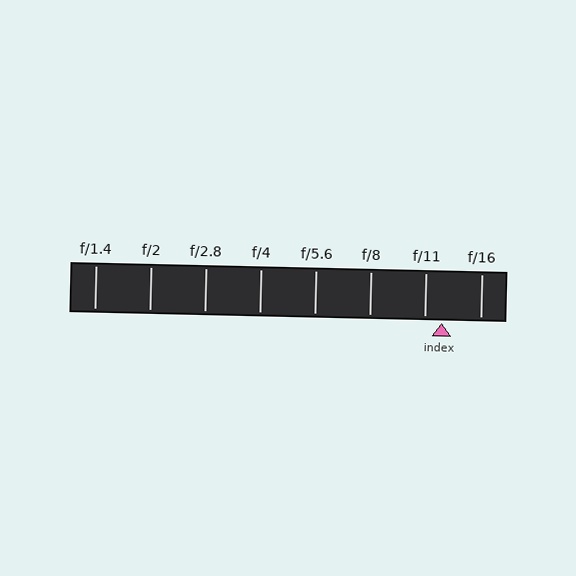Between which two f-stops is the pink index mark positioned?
The index mark is between f/11 and f/16.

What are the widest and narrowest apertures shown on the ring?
The widest aperture shown is f/1.4 and the narrowest is f/16.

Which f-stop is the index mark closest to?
The index mark is closest to f/11.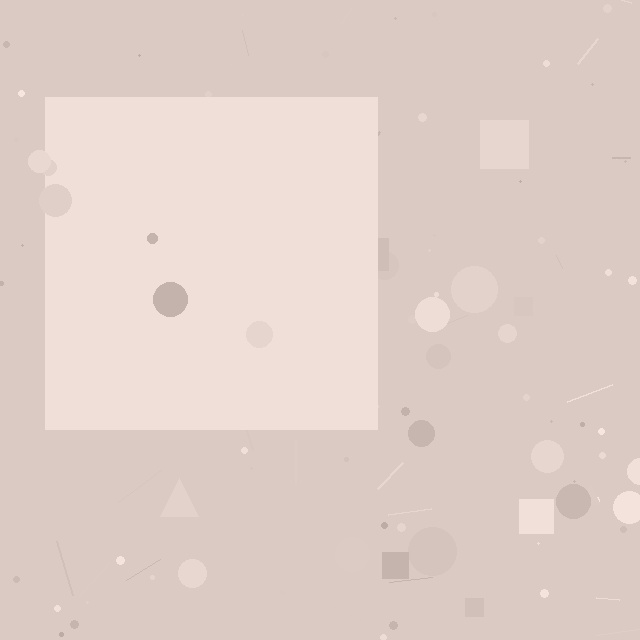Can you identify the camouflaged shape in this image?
The camouflaged shape is a square.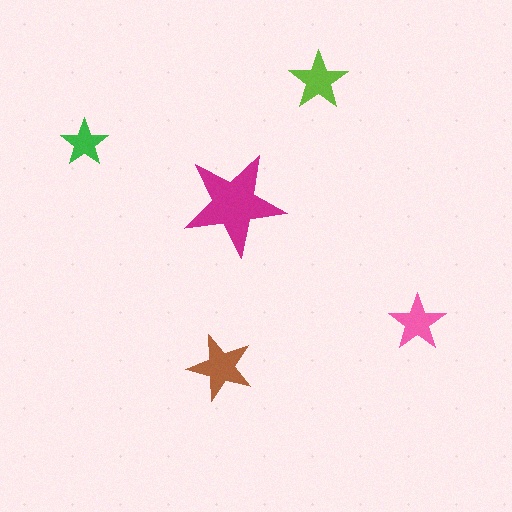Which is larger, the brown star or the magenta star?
The magenta one.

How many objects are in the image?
There are 5 objects in the image.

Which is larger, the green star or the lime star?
The lime one.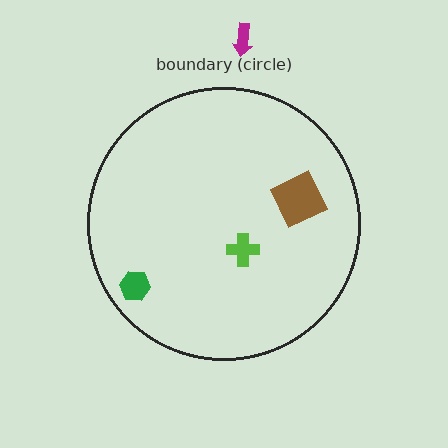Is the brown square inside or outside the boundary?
Inside.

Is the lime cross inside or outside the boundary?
Inside.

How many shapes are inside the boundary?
3 inside, 1 outside.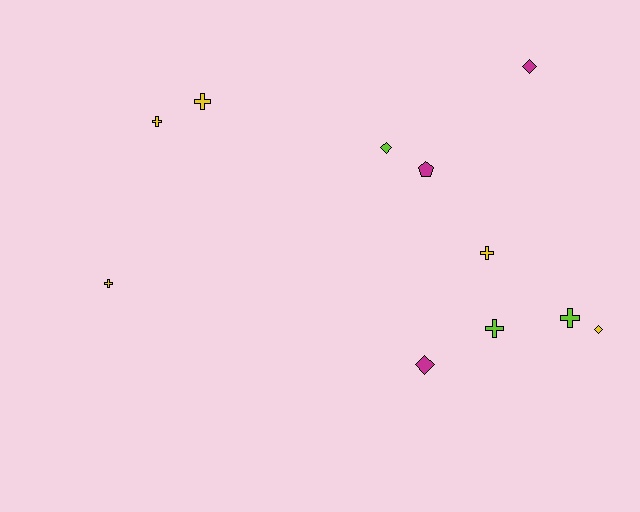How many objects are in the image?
There are 11 objects.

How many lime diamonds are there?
There is 1 lime diamond.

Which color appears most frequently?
Yellow, with 5 objects.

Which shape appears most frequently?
Cross, with 6 objects.